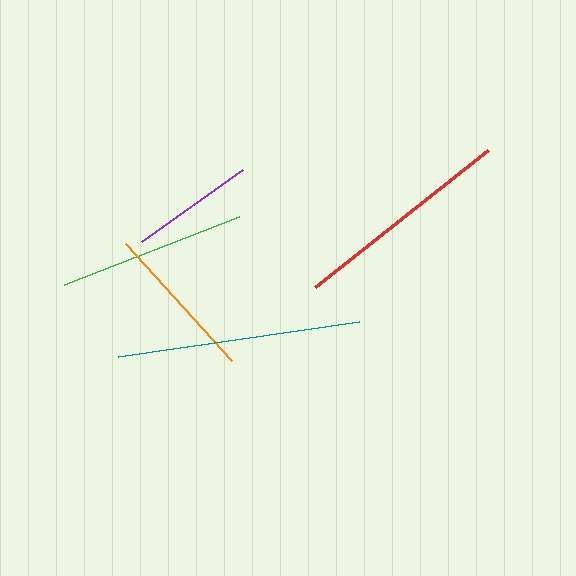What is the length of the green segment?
The green segment is approximately 188 pixels long.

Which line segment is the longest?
The teal line is the longest at approximately 244 pixels.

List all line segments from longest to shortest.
From longest to shortest: teal, red, green, orange, purple.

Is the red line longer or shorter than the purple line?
The red line is longer than the purple line.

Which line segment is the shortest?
The purple line is the shortest at approximately 124 pixels.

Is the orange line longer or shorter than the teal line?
The teal line is longer than the orange line.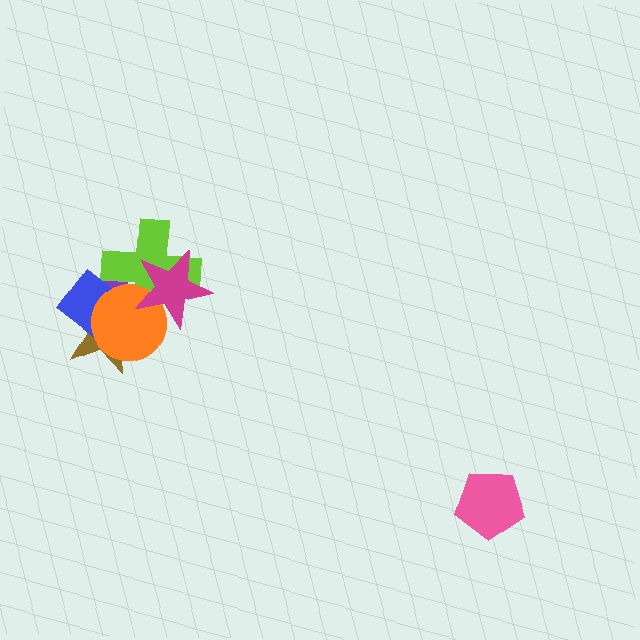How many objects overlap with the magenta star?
4 objects overlap with the magenta star.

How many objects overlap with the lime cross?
5 objects overlap with the lime cross.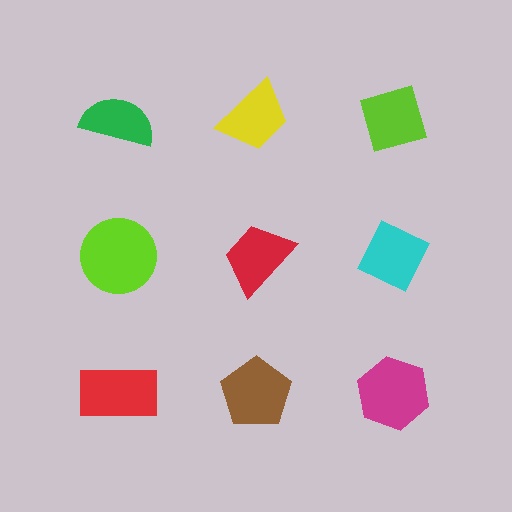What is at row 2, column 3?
A cyan diamond.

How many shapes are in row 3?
3 shapes.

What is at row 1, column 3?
A lime diamond.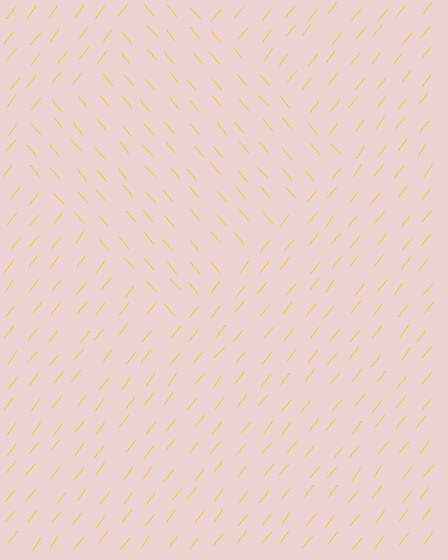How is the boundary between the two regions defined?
The boundary is defined purely by a change in line orientation (approximately 79 degrees difference). All lines are the same color and thickness.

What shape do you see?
I see a diamond.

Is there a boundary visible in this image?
Yes, there is a texture boundary formed by a change in line orientation.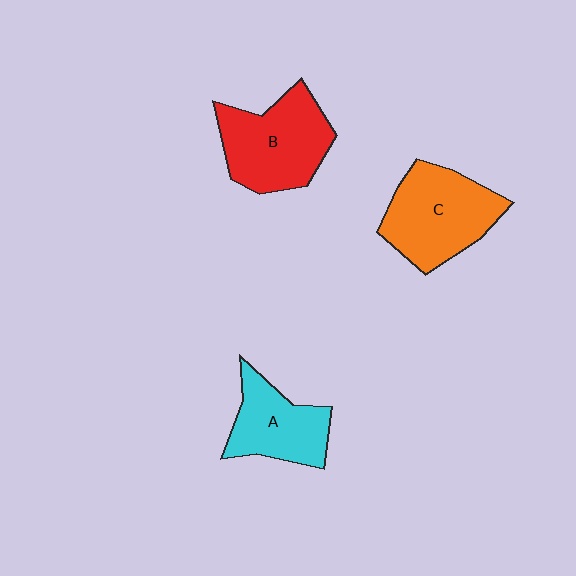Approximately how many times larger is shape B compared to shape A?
Approximately 1.3 times.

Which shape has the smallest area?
Shape A (cyan).